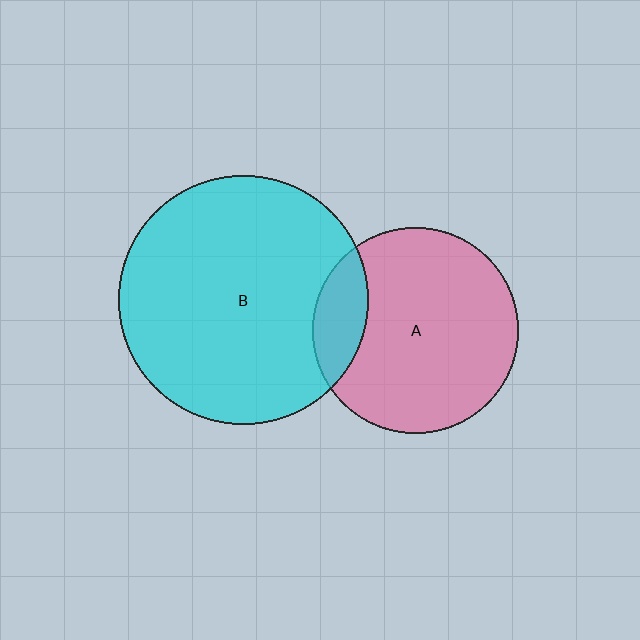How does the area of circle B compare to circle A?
Approximately 1.5 times.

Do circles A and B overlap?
Yes.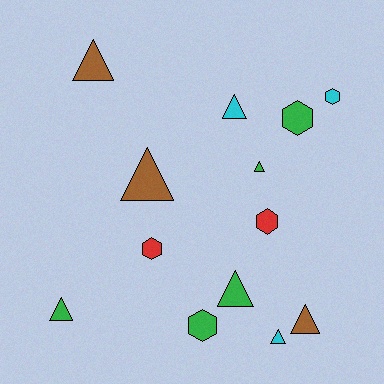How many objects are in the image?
There are 13 objects.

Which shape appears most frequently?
Triangle, with 8 objects.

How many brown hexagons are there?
There are no brown hexagons.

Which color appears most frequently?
Green, with 5 objects.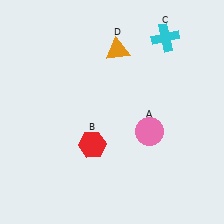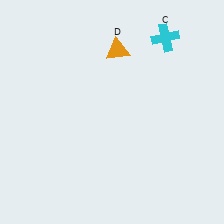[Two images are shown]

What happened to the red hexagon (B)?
The red hexagon (B) was removed in Image 2. It was in the bottom-left area of Image 1.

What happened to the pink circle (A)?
The pink circle (A) was removed in Image 2. It was in the bottom-right area of Image 1.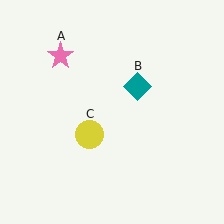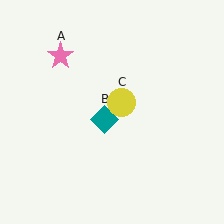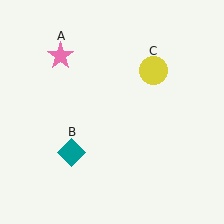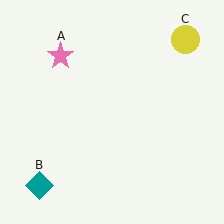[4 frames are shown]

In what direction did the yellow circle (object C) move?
The yellow circle (object C) moved up and to the right.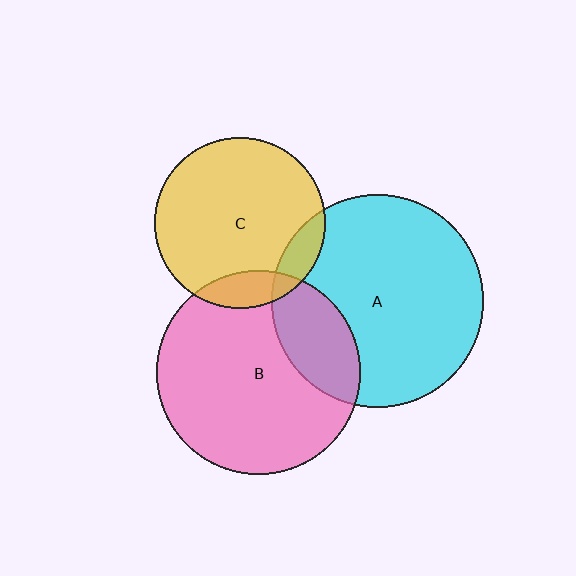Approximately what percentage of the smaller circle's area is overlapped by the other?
Approximately 10%.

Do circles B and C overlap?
Yes.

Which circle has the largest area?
Circle A (cyan).